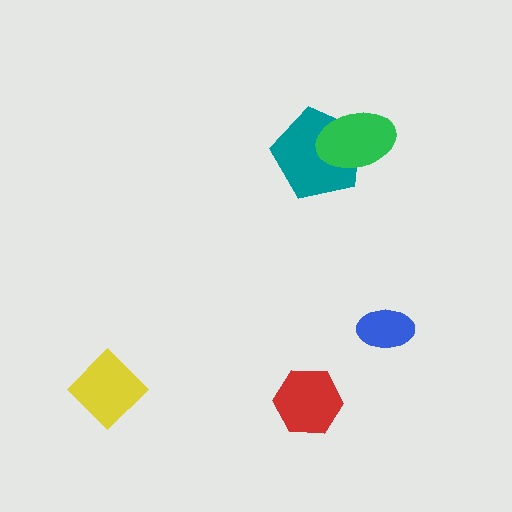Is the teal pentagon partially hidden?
Yes, it is partially covered by another shape.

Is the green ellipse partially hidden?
No, no other shape covers it.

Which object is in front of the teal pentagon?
The green ellipse is in front of the teal pentagon.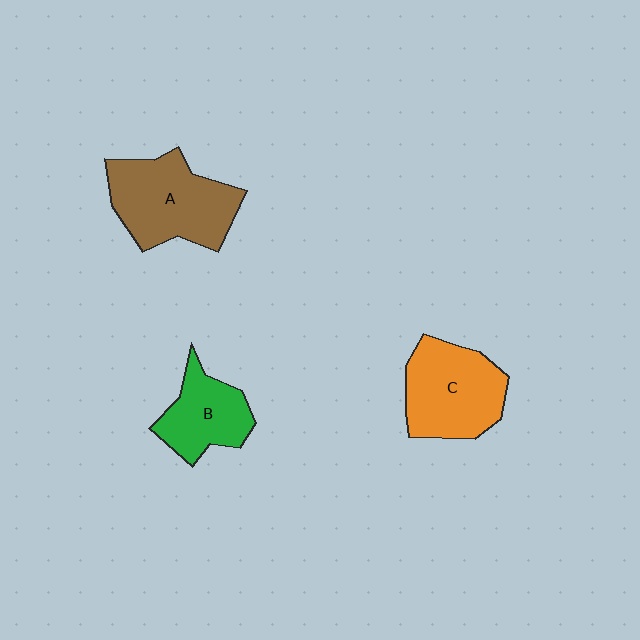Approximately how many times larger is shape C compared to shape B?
Approximately 1.4 times.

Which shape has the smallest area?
Shape B (green).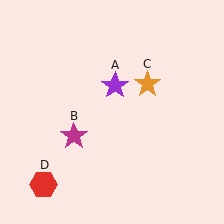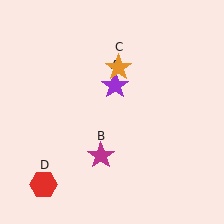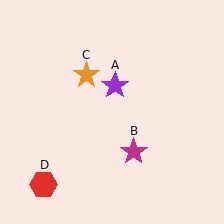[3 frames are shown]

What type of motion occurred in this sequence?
The magenta star (object B), orange star (object C) rotated counterclockwise around the center of the scene.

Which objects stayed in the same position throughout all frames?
Purple star (object A) and red hexagon (object D) remained stationary.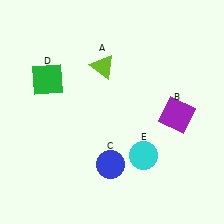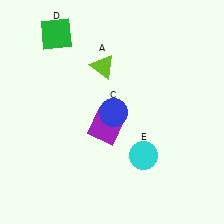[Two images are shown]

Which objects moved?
The objects that moved are: the purple square (B), the blue circle (C), the green square (D).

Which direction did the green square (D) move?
The green square (D) moved up.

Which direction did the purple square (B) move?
The purple square (B) moved left.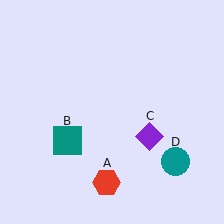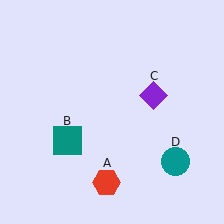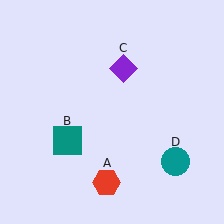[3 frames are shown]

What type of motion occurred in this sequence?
The purple diamond (object C) rotated counterclockwise around the center of the scene.